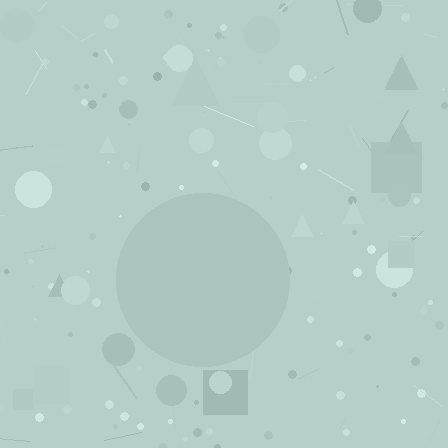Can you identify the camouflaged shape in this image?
The camouflaged shape is a circle.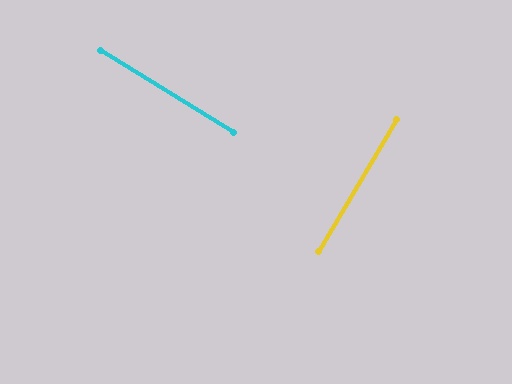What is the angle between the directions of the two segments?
Approximately 89 degrees.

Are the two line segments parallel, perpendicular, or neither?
Perpendicular — they meet at approximately 89°.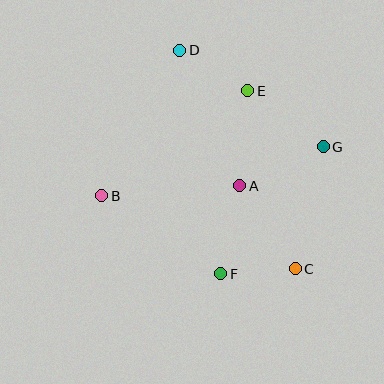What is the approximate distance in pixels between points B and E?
The distance between B and E is approximately 180 pixels.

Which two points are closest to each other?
Points C and F are closest to each other.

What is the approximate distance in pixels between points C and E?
The distance between C and E is approximately 184 pixels.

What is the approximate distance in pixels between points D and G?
The distance between D and G is approximately 173 pixels.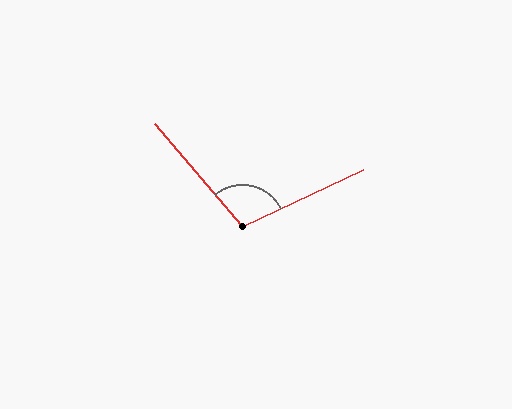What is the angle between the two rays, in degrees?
Approximately 105 degrees.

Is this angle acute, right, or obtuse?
It is obtuse.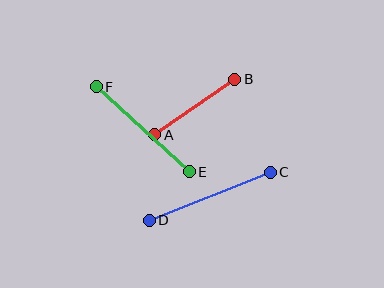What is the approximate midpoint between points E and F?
The midpoint is at approximately (143, 129) pixels.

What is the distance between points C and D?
The distance is approximately 130 pixels.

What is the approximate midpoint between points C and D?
The midpoint is at approximately (210, 196) pixels.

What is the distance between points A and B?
The distance is approximately 97 pixels.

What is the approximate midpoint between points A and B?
The midpoint is at approximately (195, 107) pixels.